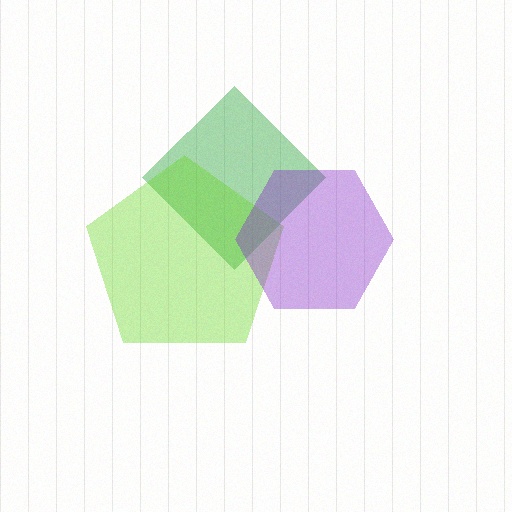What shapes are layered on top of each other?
The layered shapes are: a green diamond, a lime pentagon, a purple hexagon.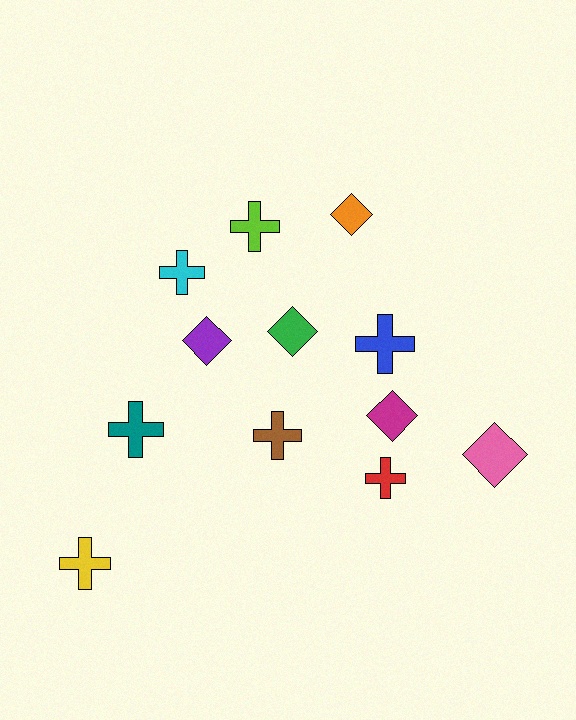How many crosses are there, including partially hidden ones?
There are 7 crosses.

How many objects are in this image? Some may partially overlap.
There are 12 objects.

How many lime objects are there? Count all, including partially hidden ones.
There is 1 lime object.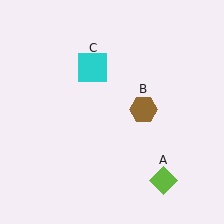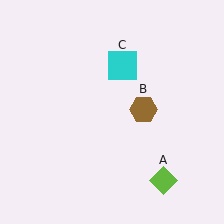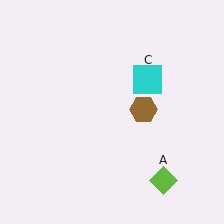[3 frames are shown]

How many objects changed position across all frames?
1 object changed position: cyan square (object C).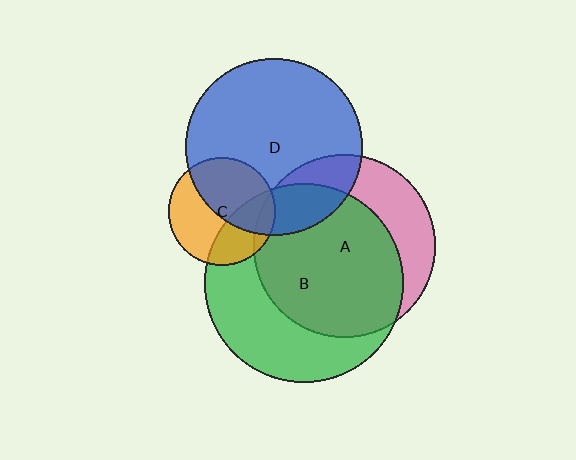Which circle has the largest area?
Circle B (green).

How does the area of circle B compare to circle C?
Approximately 3.4 times.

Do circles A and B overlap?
Yes.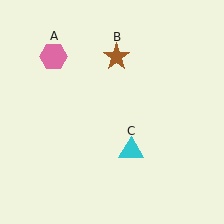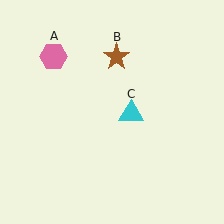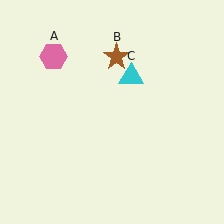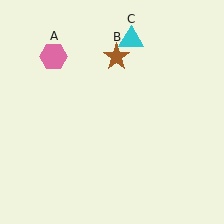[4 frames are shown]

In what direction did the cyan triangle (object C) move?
The cyan triangle (object C) moved up.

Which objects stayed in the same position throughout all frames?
Pink hexagon (object A) and brown star (object B) remained stationary.